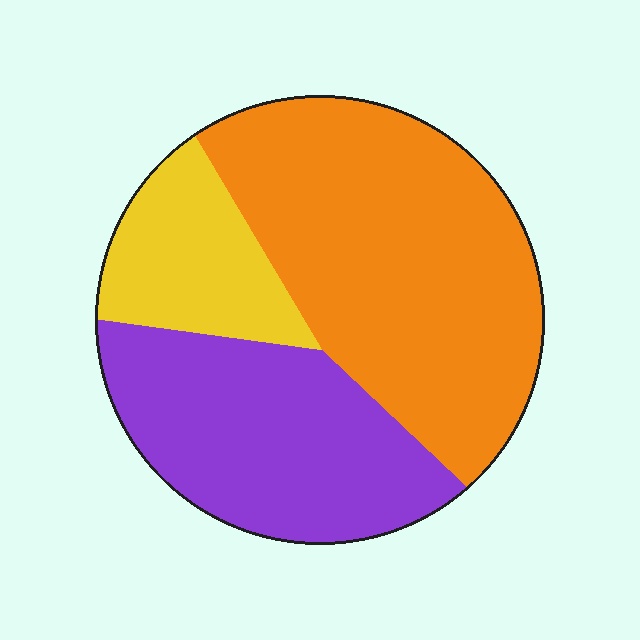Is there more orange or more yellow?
Orange.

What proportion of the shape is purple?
Purple takes up about one third (1/3) of the shape.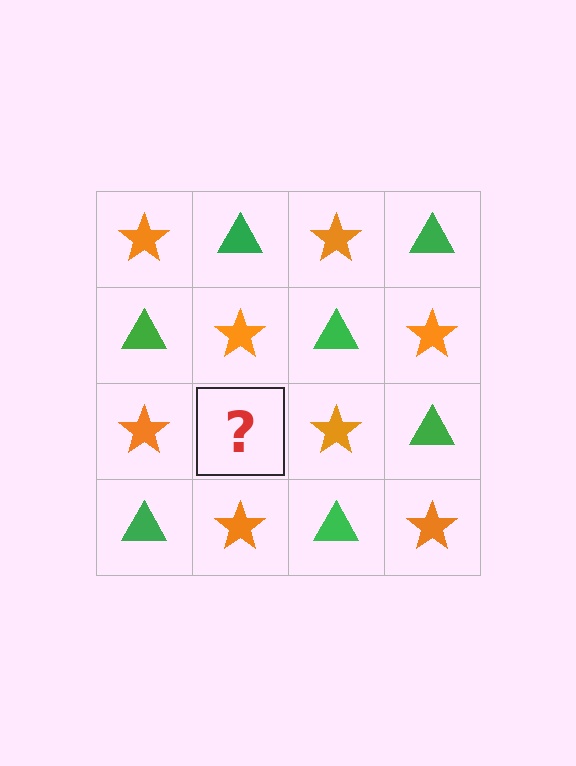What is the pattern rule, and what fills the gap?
The rule is that it alternates orange star and green triangle in a checkerboard pattern. The gap should be filled with a green triangle.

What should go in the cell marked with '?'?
The missing cell should contain a green triangle.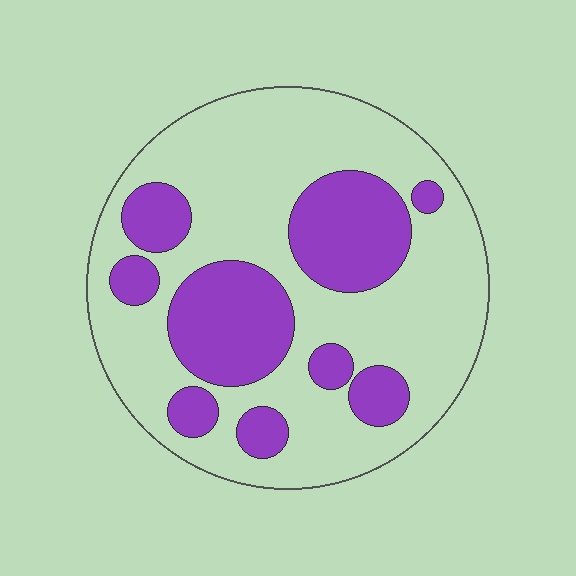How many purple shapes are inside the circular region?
9.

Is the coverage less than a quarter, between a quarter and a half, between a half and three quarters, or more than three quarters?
Between a quarter and a half.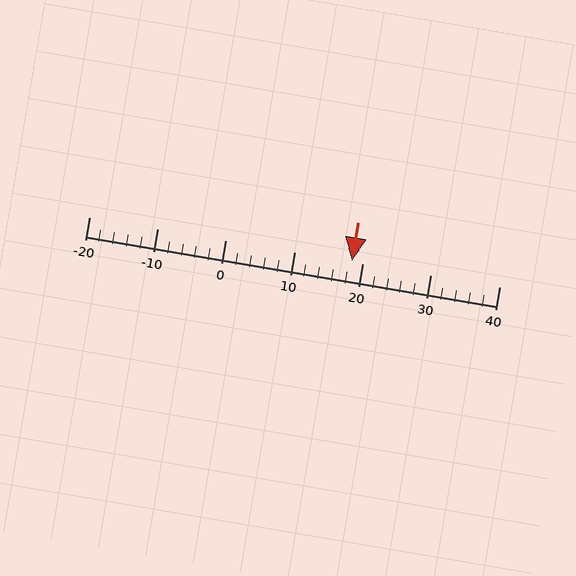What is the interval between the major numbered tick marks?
The major tick marks are spaced 10 units apart.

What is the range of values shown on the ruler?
The ruler shows values from -20 to 40.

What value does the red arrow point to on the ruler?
The red arrow points to approximately 18.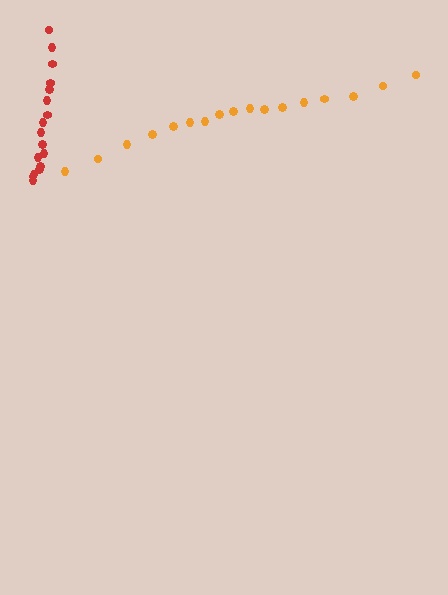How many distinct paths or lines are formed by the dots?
There are 2 distinct paths.